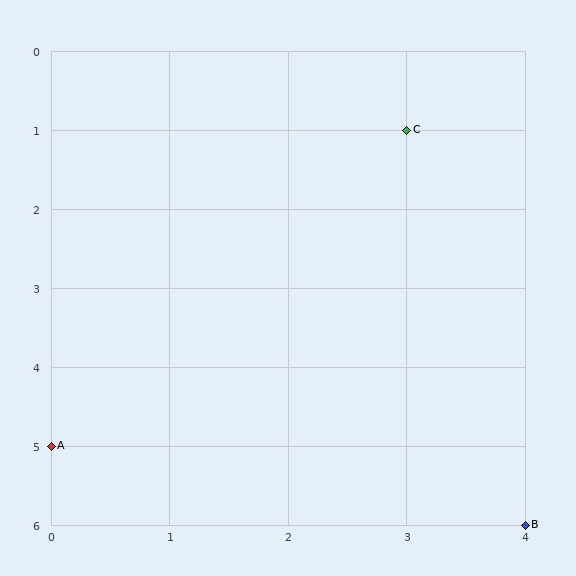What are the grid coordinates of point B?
Point B is at grid coordinates (4, 6).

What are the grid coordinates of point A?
Point A is at grid coordinates (0, 5).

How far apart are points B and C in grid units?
Points B and C are 1 column and 5 rows apart (about 5.1 grid units diagonally).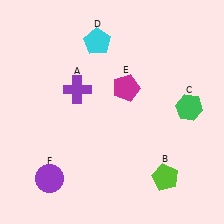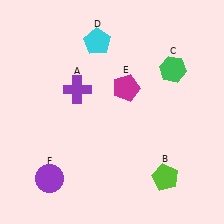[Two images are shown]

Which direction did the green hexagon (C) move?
The green hexagon (C) moved up.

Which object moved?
The green hexagon (C) moved up.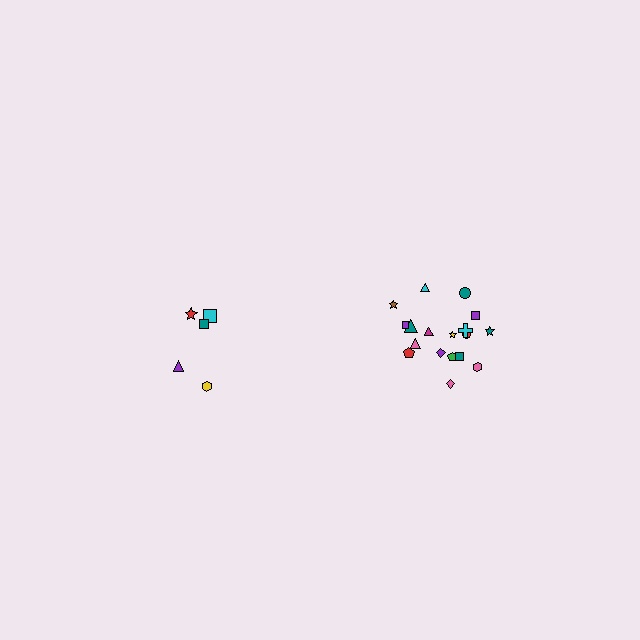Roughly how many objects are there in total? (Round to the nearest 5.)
Roughly 25 objects in total.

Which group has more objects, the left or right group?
The right group.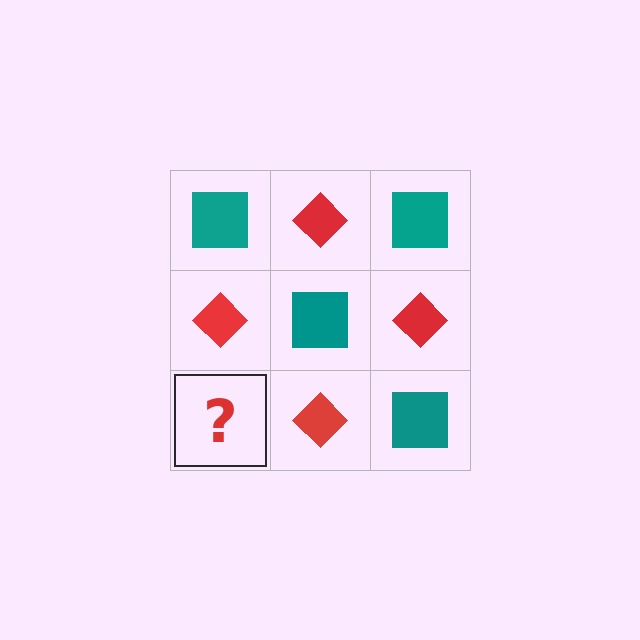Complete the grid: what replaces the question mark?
The question mark should be replaced with a teal square.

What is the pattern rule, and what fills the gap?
The rule is that it alternates teal square and red diamond in a checkerboard pattern. The gap should be filled with a teal square.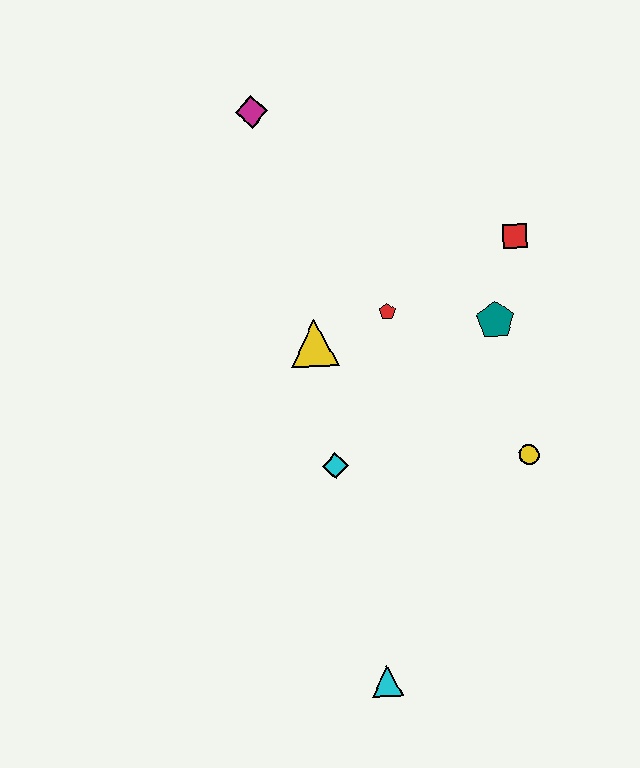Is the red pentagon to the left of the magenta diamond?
No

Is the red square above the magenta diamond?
No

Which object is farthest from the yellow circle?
The magenta diamond is farthest from the yellow circle.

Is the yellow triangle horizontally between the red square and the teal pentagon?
No